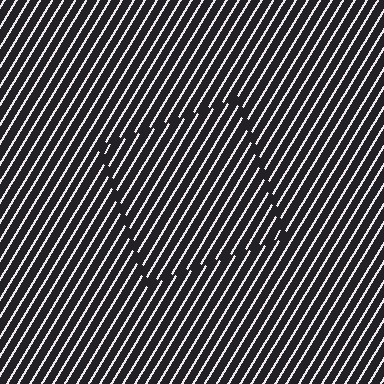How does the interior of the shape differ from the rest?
The interior of the shape contains the same grating, shifted by half a period — the contour is defined by the phase discontinuity where line-ends from the inner and outer gratings abut.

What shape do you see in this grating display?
An illusory square. The interior of the shape contains the same grating, shifted by half a period — the contour is defined by the phase discontinuity where line-ends from the inner and outer gratings abut.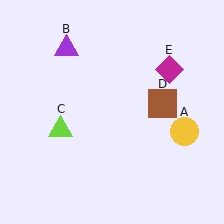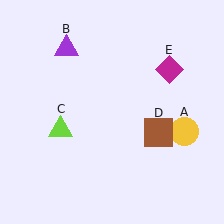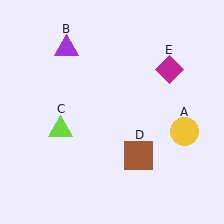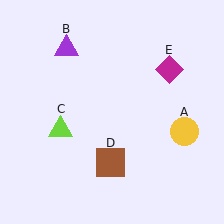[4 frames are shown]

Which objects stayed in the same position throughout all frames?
Yellow circle (object A) and purple triangle (object B) and lime triangle (object C) and magenta diamond (object E) remained stationary.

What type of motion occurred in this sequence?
The brown square (object D) rotated clockwise around the center of the scene.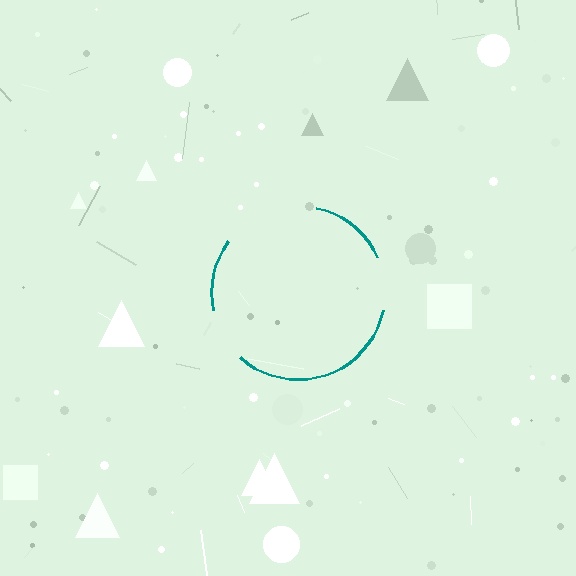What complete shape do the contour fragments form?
The contour fragments form a circle.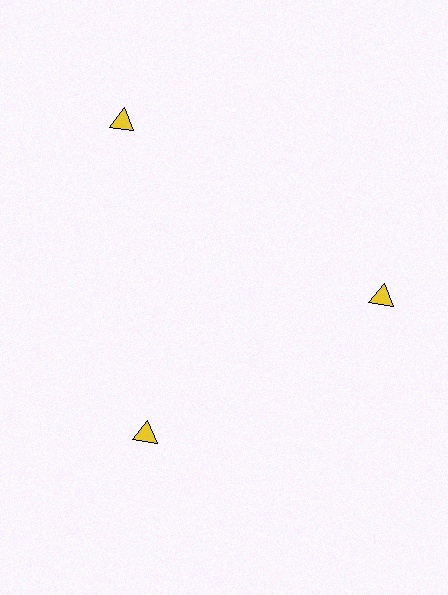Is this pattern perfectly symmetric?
No. The 3 yellow triangles are arranged in a ring, but one element near the 11 o'clock position is pushed outward from the center, breaking the 3-fold rotational symmetry.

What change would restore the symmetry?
The symmetry would be restored by moving it inward, back onto the ring so that all 3 triangles sit at equal angles and equal distance from the center.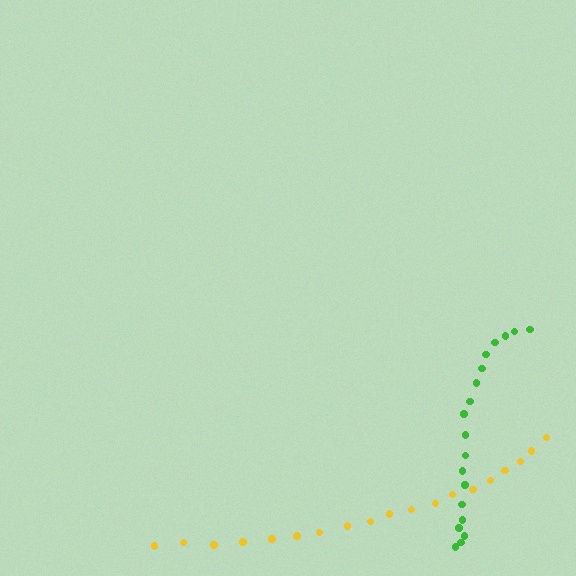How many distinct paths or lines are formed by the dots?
There are 2 distinct paths.